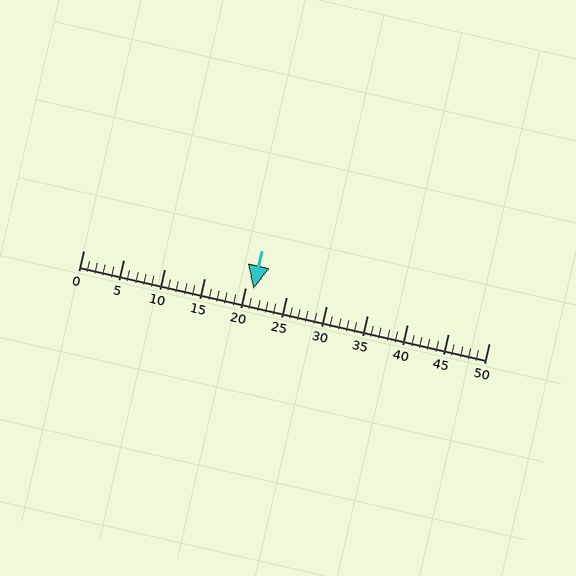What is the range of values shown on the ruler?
The ruler shows values from 0 to 50.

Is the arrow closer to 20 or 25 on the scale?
The arrow is closer to 20.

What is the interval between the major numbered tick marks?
The major tick marks are spaced 5 units apart.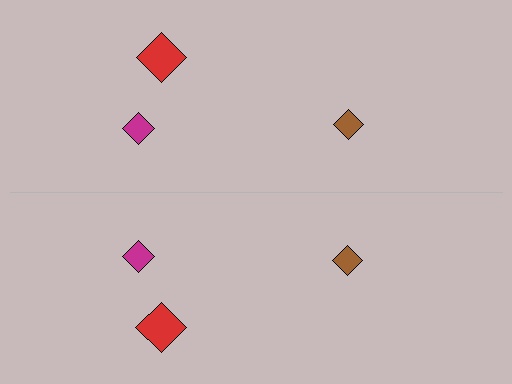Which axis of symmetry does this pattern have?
The pattern has a horizontal axis of symmetry running through the center of the image.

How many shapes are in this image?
There are 6 shapes in this image.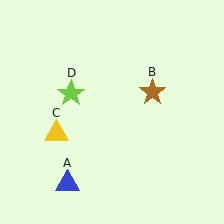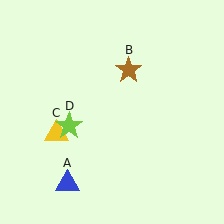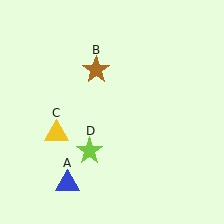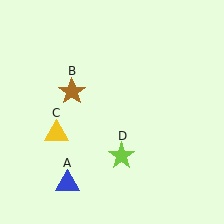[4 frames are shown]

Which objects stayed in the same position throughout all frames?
Blue triangle (object A) and yellow triangle (object C) remained stationary.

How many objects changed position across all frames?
2 objects changed position: brown star (object B), lime star (object D).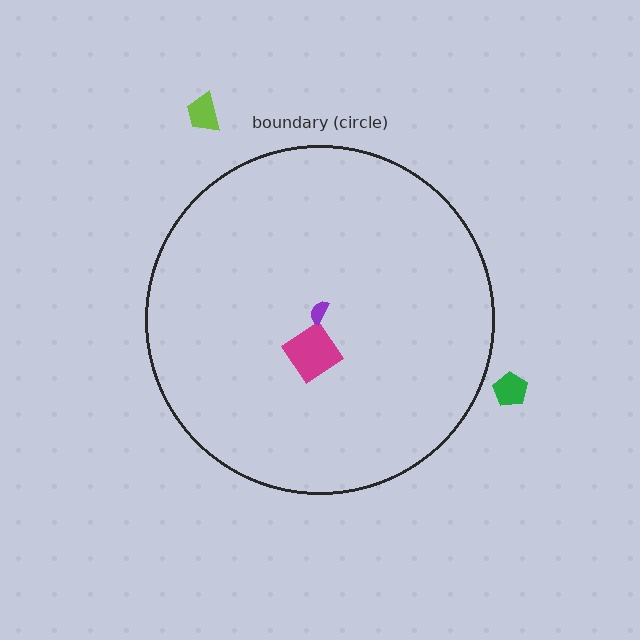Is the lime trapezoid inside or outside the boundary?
Outside.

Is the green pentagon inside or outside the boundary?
Outside.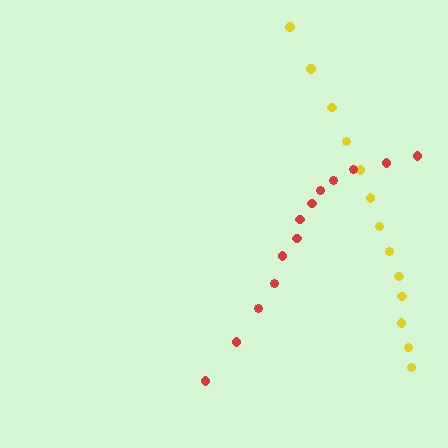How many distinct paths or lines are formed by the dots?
There are 2 distinct paths.